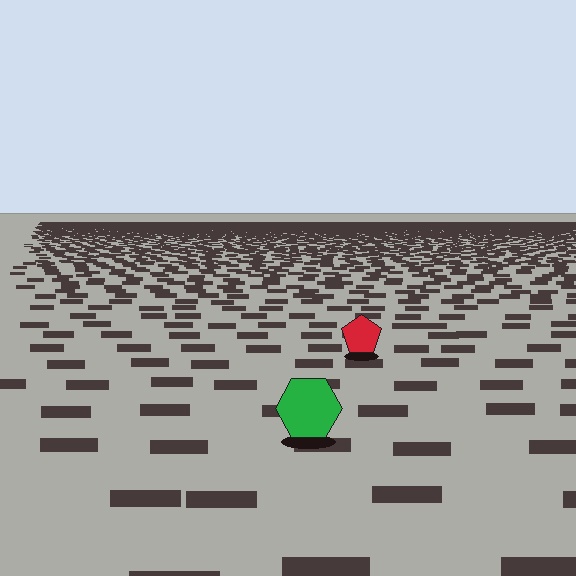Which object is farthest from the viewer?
The red pentagon is farthest from the viewer. It appears smaller and the ground texture around it is denser.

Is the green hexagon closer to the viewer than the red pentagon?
Yes. The green hexagon is closer — you can tell from the texture gradient: the ground texture is coarser near it.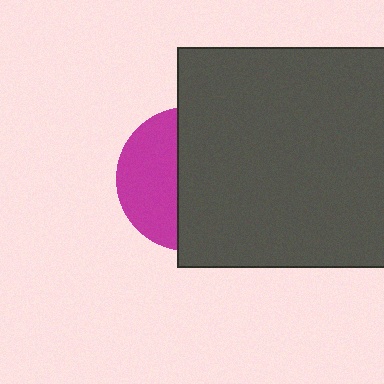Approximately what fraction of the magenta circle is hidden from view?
Roughly 59% of the magenta circle is hidden behind the dark gray square.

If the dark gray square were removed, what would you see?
You would see the complete magenta circle.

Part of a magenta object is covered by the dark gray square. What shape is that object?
It is a circle.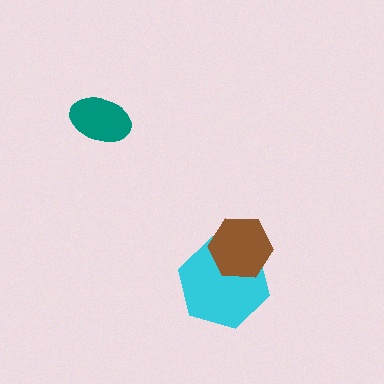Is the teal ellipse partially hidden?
No, no other shape covers it.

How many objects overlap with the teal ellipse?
0 objects overlap with the teal ellipse.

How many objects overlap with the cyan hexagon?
1 object overlaps with the cyan hexagon.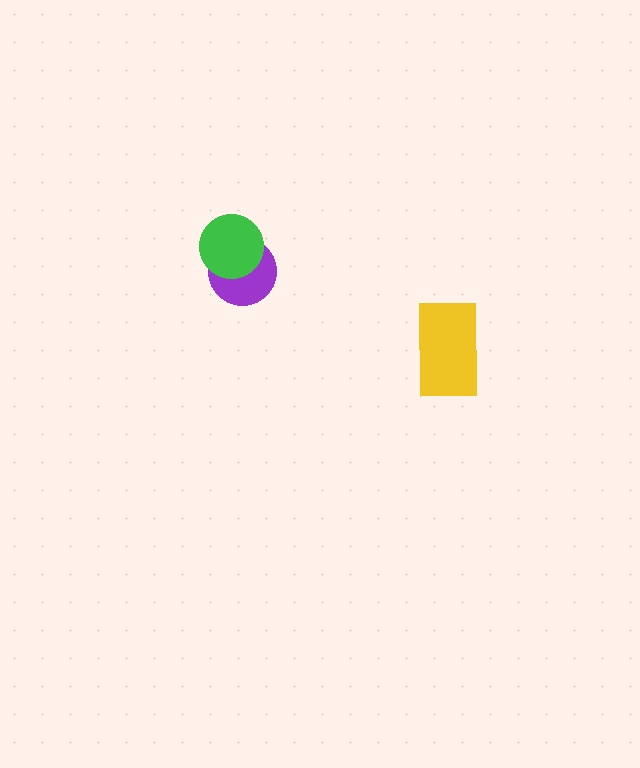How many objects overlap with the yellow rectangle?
0 objects overlap with the yellow rectangle.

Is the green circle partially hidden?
No, no other shape covers it.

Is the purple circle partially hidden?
Yes, it is partially covered by another shape.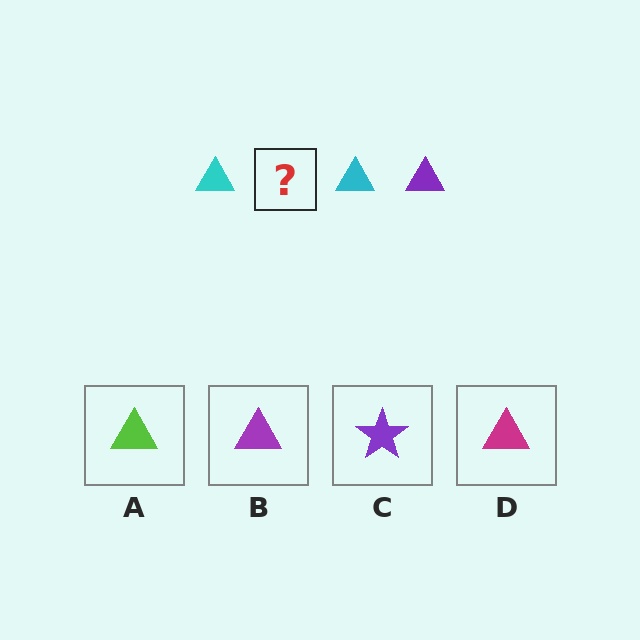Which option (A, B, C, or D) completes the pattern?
B.